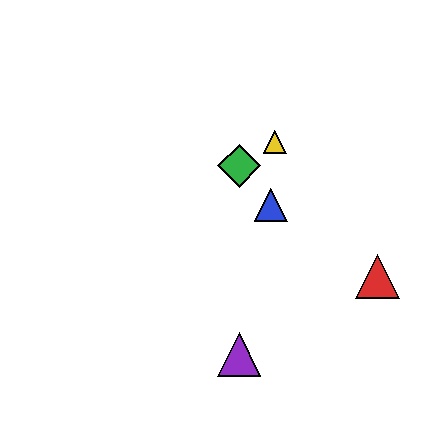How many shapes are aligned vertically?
2 shapes (the green diamond, the purple triangle) are aligned vertically.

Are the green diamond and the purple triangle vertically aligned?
Yes, both are at x≈239.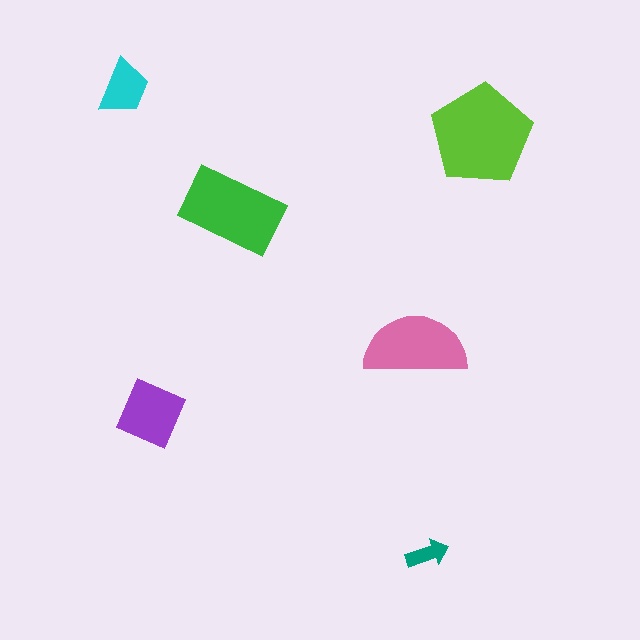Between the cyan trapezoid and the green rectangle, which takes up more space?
The green rectangle.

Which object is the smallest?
The teal arrow.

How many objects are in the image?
There are 6 objects in the image.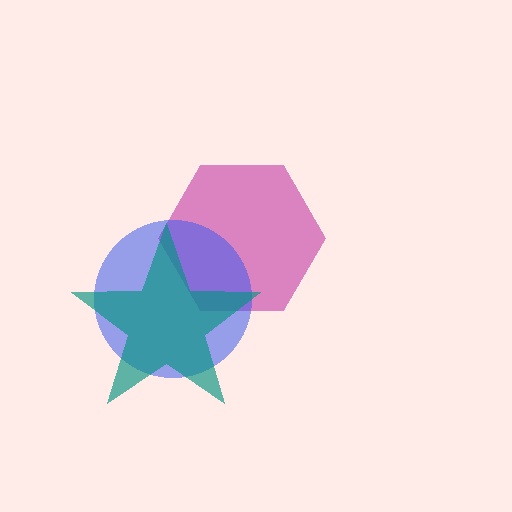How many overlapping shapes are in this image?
There are 3 overlapping shapes in the image.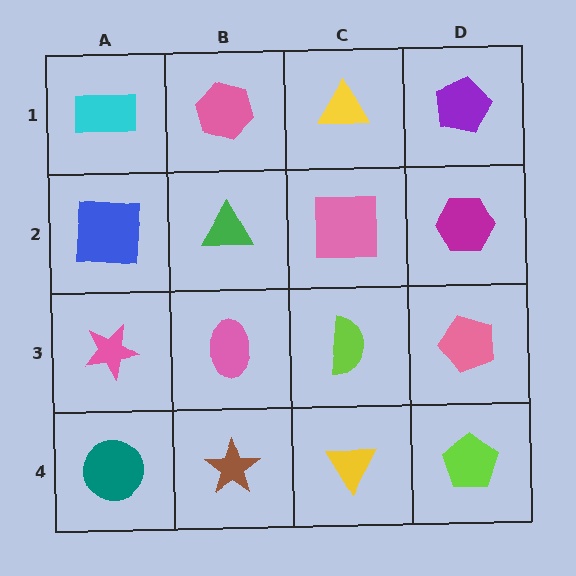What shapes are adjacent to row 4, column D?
A pink pentagon (row 3, column D), a yellow triangle (row 4, column C).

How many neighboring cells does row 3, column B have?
4.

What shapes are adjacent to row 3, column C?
A pink square (row 2, column C), a yellow triangle (row 4, column C), a pink ellipse (row 3, column B), a pink pentagon (row 3, column D).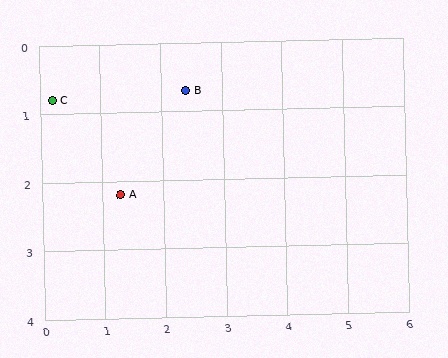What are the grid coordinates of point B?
Point B is at approximately (2.4, 0.7).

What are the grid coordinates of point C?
Point C is at approximately (0.2, 0.8).